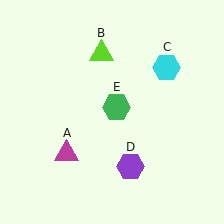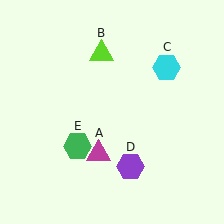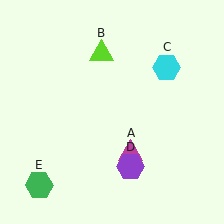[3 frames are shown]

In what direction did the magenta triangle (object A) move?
The magenta triangle (object A) moved right.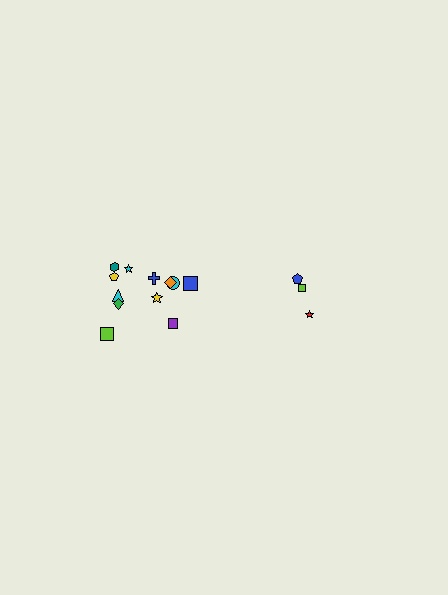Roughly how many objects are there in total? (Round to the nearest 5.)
Roughly 15 objects in total.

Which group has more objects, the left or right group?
The left group.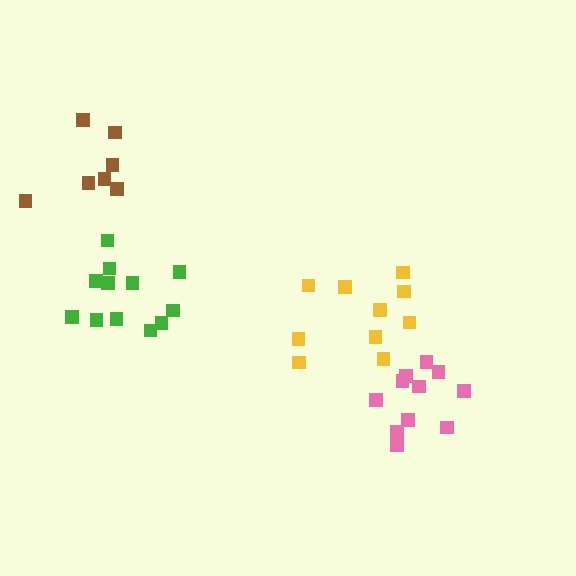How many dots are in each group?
Group 1: 11 dots, Group 2: 12 dots, Group 3: 7 dots, Group 4: 10 dots (40 total).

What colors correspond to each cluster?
The clusters are colored: pink, green, brown, yellow.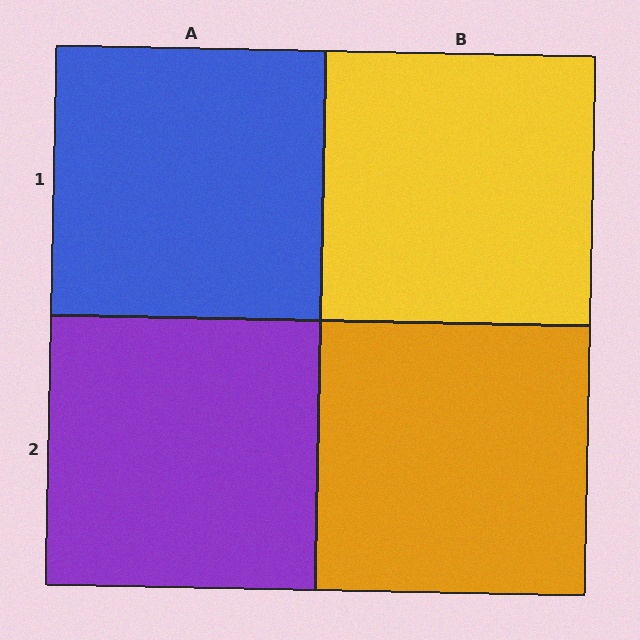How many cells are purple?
1 cell is purple.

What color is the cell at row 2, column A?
Purple.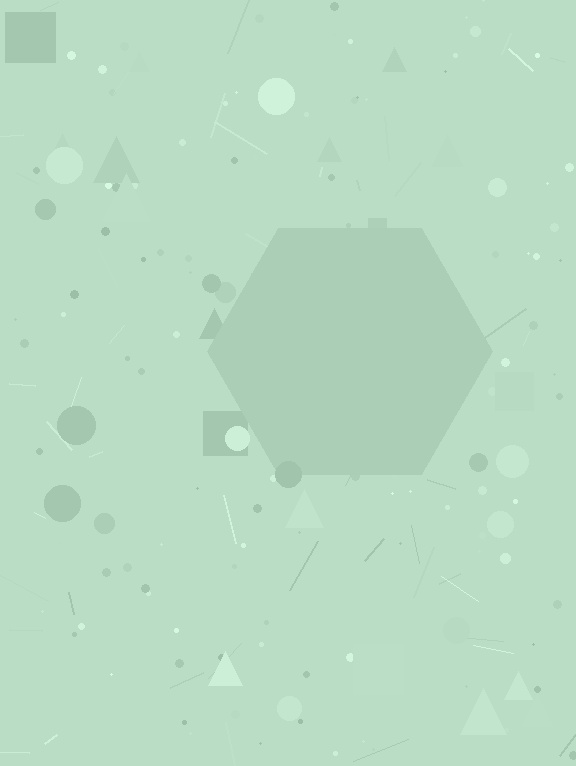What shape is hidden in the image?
A hexagon is hidden in the image.